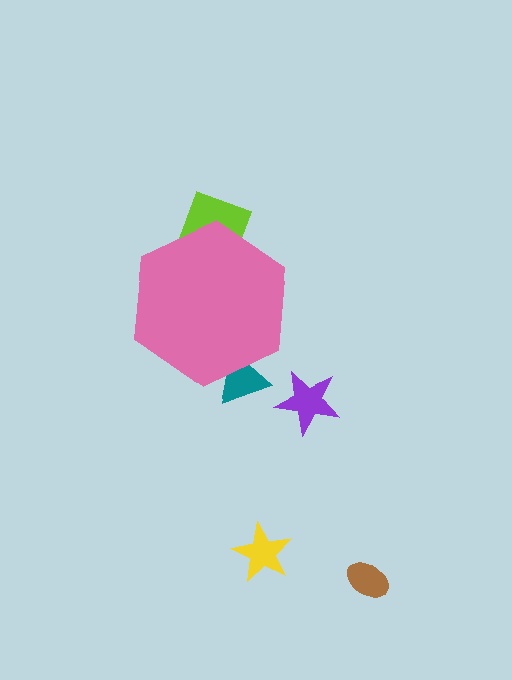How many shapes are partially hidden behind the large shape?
2 shapes are partially hidden.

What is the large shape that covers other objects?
A pink hexagon.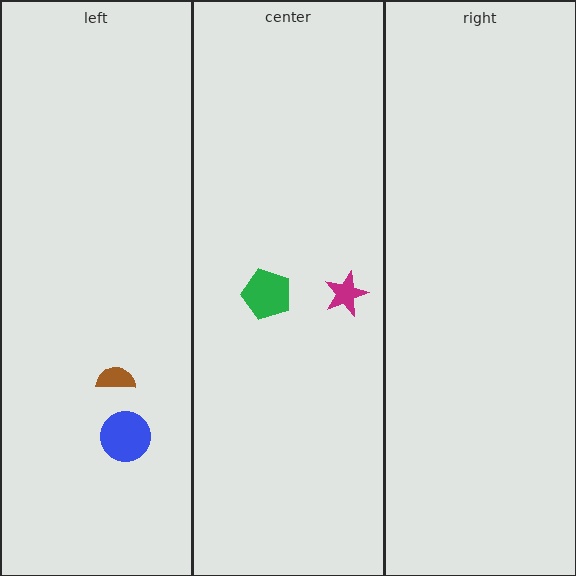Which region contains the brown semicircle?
The left region.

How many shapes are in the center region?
2.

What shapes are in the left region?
The blue circle, the brown semicircle.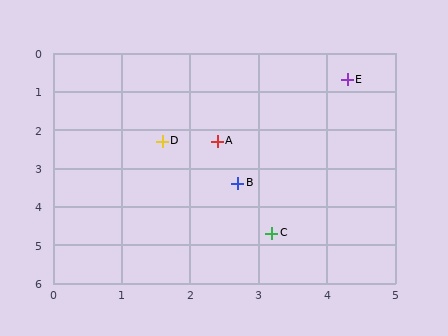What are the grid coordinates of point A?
Point A is at approximately (2.4, 2.3).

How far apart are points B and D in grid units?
Points B and D are about 1.6 grid units apart.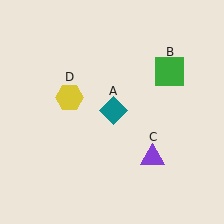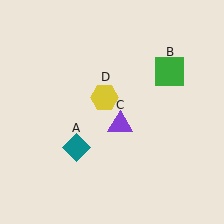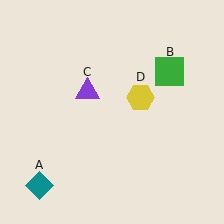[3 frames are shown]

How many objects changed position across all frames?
3 objects changed position: teal diamond (object A), purple triangle (object C), yellow hexagon (object D).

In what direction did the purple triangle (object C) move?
The purple triangle (object C) moved up and to the left.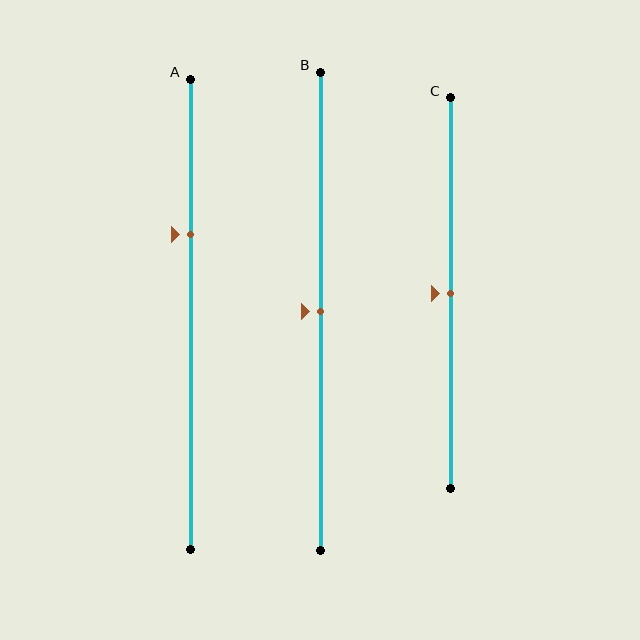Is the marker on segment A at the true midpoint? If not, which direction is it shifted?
No, the marker on segment A is shifted upward by about 17% of the segment length.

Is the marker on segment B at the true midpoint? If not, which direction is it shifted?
Yes, the marker on segment B is at the true midpoint.